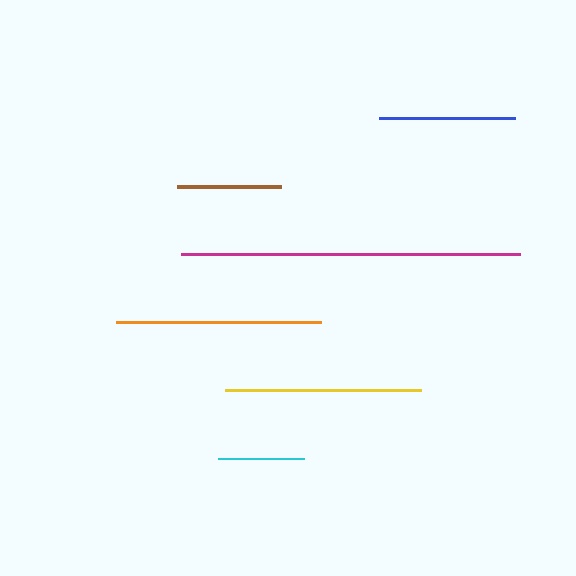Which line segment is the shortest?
The cyan line is the shortest at approximately 87 pixels.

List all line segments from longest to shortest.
From longest to shortest: magenta, orange, yellow, blue, brown, cyan.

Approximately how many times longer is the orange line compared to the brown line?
The orange line is approximately 2.0 times the length of the brown line.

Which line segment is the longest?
The magenta line is the longest at approximately 339 pixels.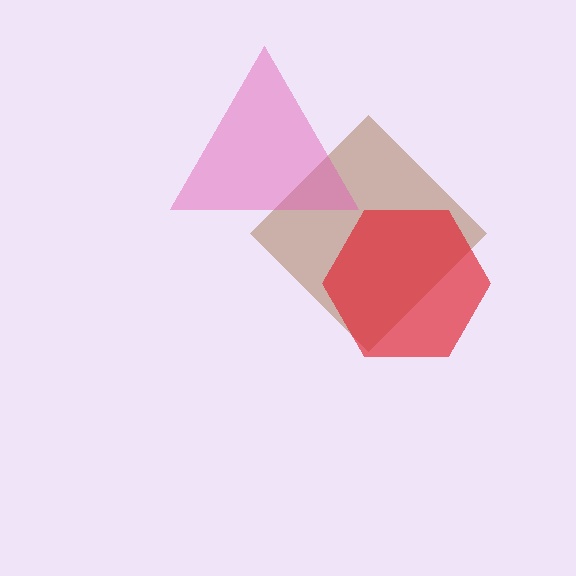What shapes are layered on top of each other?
The layered shapes are: a brown diamond, a red hexagon, a pink triangle.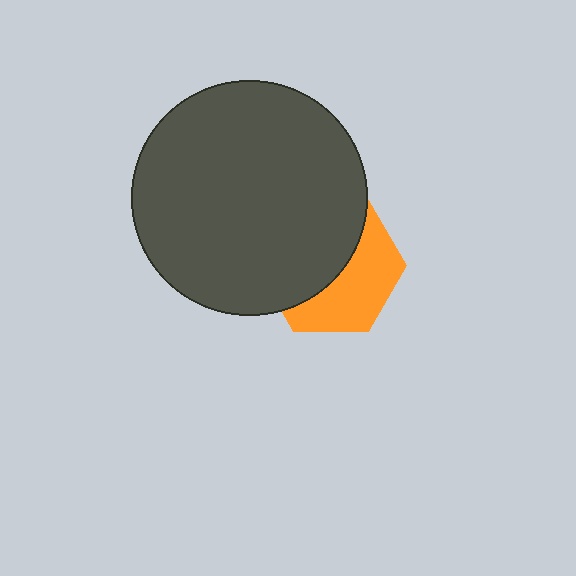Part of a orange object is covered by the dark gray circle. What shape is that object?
It is a hexagon.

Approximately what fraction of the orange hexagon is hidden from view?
Roughly 55% of the orange hexagon is hidden behind the dark gray circle.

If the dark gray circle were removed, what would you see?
You would see the complete orange hexagon.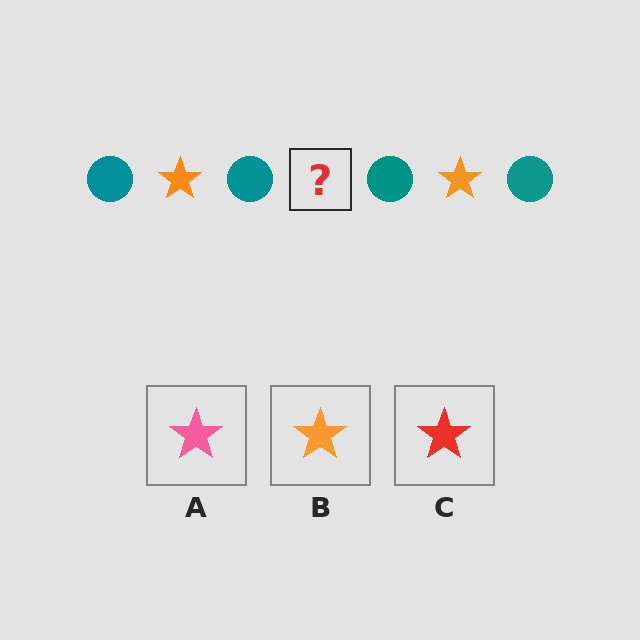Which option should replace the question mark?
Option B.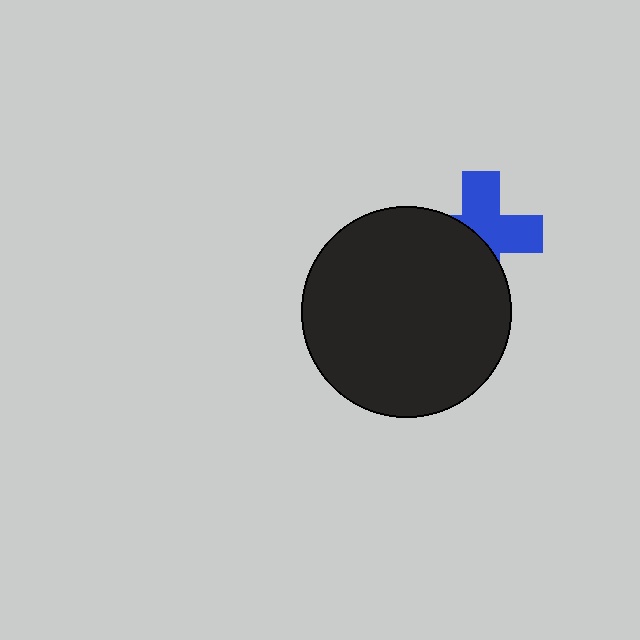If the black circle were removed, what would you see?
You would see the complete blue cross.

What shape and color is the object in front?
The object in front is a black circle.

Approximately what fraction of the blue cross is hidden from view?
Roughly 47% of the blue cross is hidden behind the black circle.